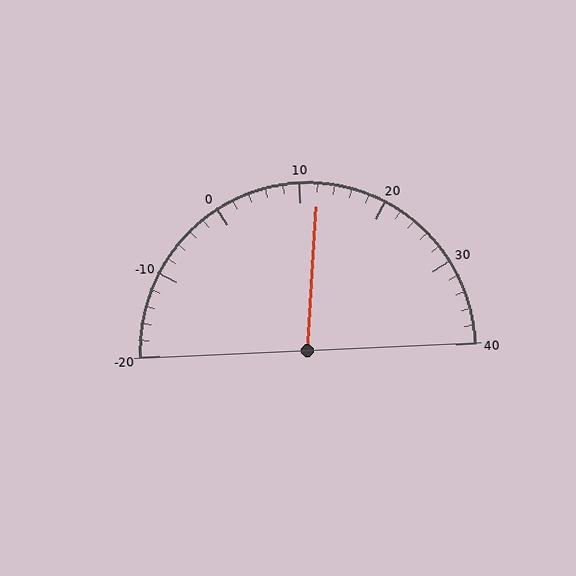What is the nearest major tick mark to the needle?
The nearest major tick mark is 10.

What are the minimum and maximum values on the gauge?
The gauge ranges from -20 to 40.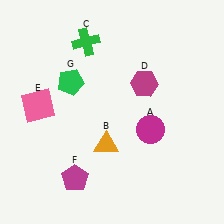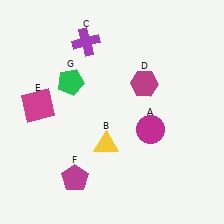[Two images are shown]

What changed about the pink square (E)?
In Image 1, E is pink. In Image 2, it changed to magenta.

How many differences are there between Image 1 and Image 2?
There are 3 differences between the two images.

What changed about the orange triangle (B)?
In Image 1, B is orange. In Image 2, it changed to yellow.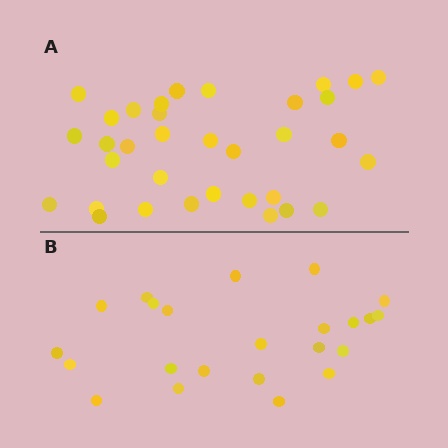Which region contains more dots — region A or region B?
Region A (the top region) has more dots.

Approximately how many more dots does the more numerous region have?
Region A has roughly 12 or so more dots than region B.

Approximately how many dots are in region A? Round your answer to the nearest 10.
About 30 dots. (The exact count is 34, which rounds to 30.)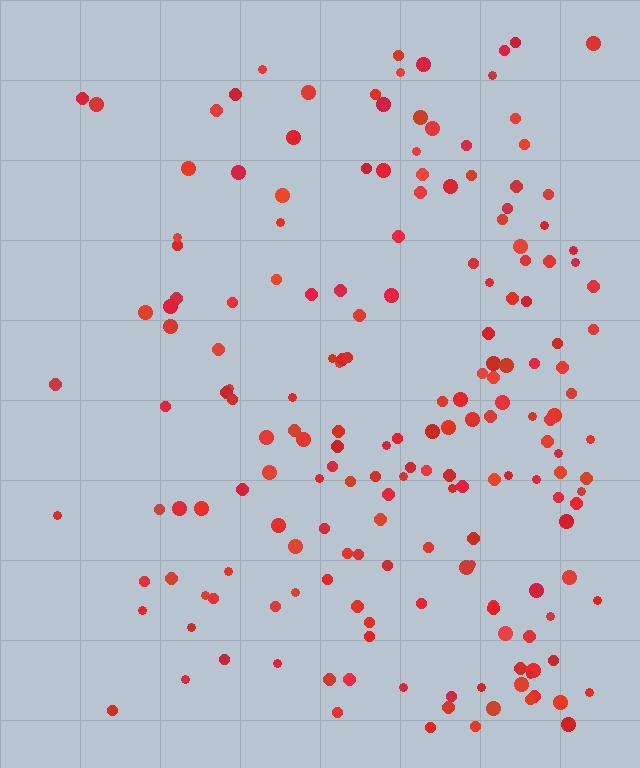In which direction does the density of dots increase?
From left to right, with the right side densest.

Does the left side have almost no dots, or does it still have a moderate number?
Still a moderate number, just noticeably fewer than the right.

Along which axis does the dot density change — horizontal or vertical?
Horizontal.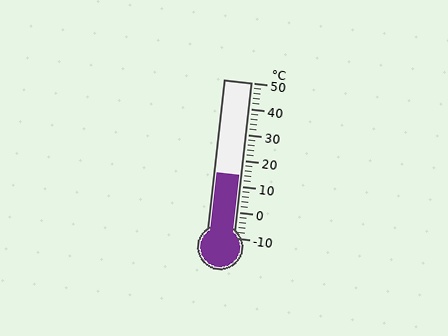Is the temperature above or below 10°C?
The temperature is above 10°C.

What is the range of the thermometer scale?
The thermometer scale ranges from -10°C to 50°C.